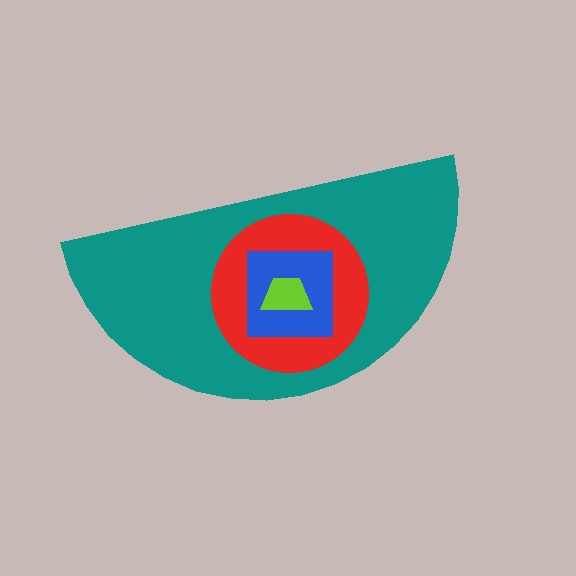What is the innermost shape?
The lime trapezoid.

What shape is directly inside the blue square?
The lime trapezoid.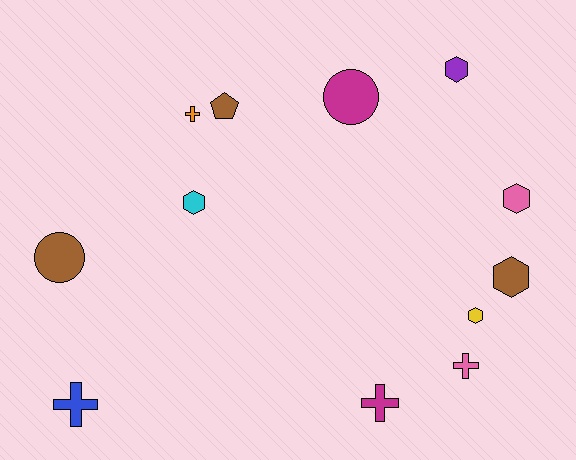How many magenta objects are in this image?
There are 2 magenta objects.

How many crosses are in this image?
There are 4 crosses.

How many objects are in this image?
There are 12 objects.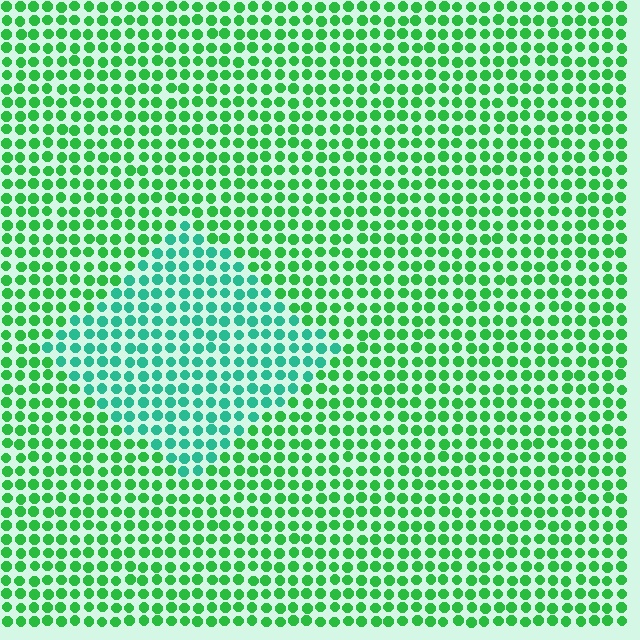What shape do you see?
I see a diamond.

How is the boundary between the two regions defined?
The boundary is defined purely by a slight shift in hue (about 34 degrees). Spacing, size, and orientation are identical on both sides.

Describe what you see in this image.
The image is filled with small green elements in a uniform arrangement. A diamond-shaped region is visible where the elements are tinted to a slightly different hue, forming a subtle color boundary.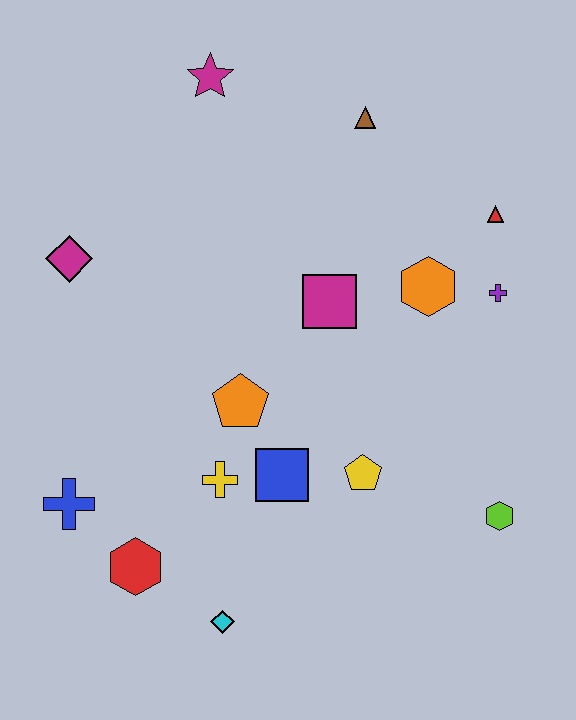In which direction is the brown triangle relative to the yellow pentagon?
The brown triangle is above the yellow pentagon.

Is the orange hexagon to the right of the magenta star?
Yes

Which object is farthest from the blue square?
The magenta star is farthest from the blue square.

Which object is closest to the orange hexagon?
The purple cross is closest to the orange hexagon.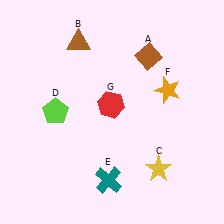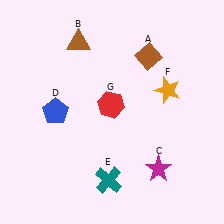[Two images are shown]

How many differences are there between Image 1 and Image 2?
There are 2 differences between the two images.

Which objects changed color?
C changed from yellow to magenta. D changed from lime to blue.